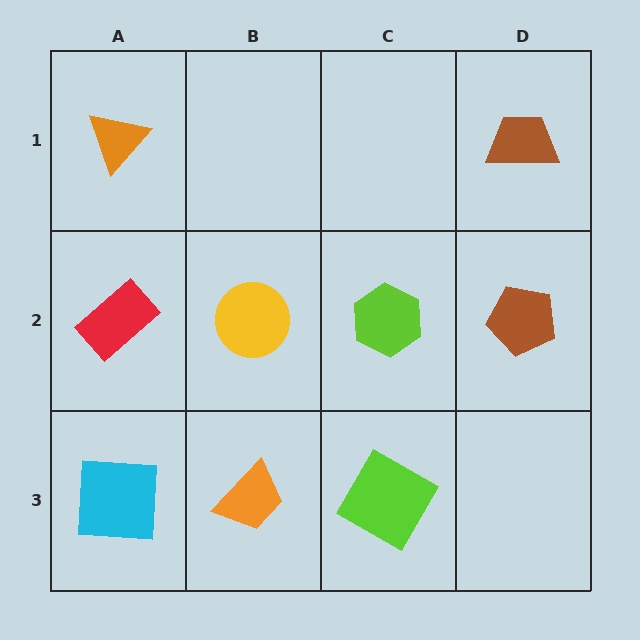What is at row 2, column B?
A yellow circle.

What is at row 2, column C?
A lime hexagon.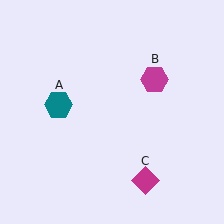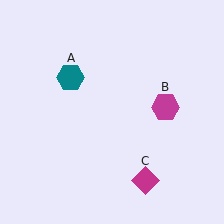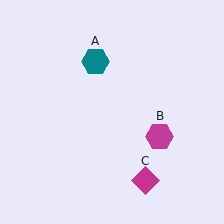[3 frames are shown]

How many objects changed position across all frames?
2 objects changed position: teal hexagon (object A), magenta hexagon (object B).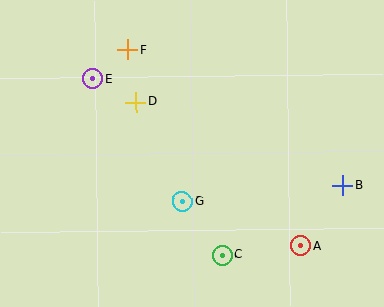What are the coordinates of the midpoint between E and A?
The midpoint between E and A is at (197, 162).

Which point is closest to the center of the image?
Point G at (182, 202) is closest to the center.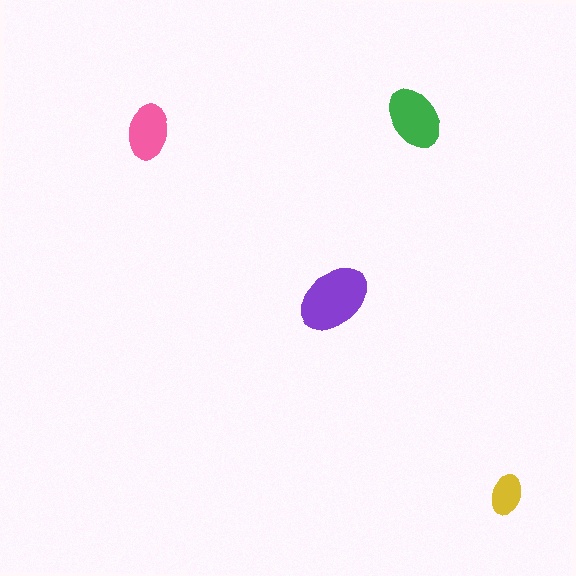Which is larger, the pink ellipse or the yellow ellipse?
The pink one.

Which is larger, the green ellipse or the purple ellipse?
The purple one.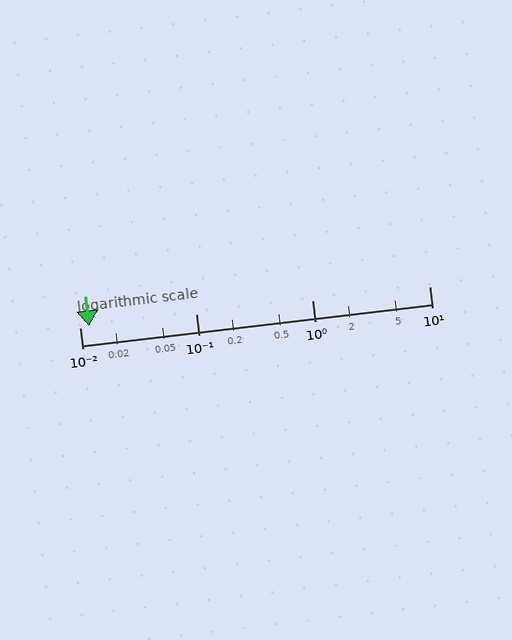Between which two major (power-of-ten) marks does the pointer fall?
The pointer is between 0.01 and 0.1.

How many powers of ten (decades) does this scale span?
The scale spans 3 decades, from 0.01 to 10.